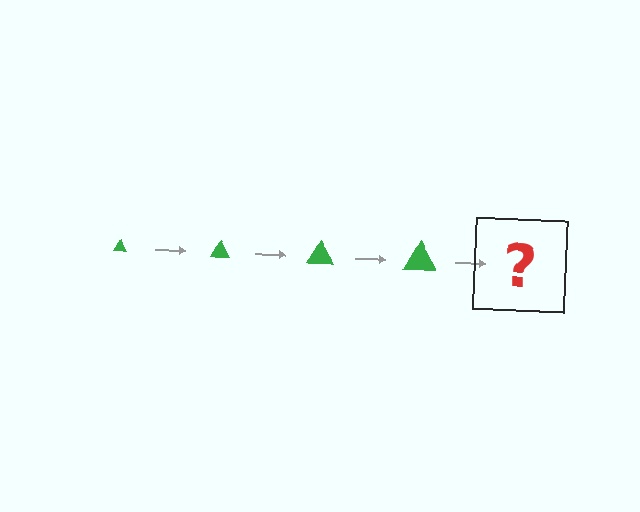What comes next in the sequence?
The next element should be a green triangle, larger than the previous one.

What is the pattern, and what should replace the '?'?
The pattern is that the triangle gets progressively larger each step. The '?' should be a green triangle, larger than the previous one.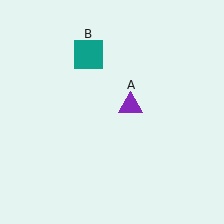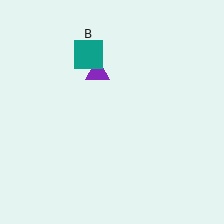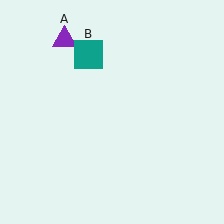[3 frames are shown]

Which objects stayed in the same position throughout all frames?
Teal square (object B) remained stationary.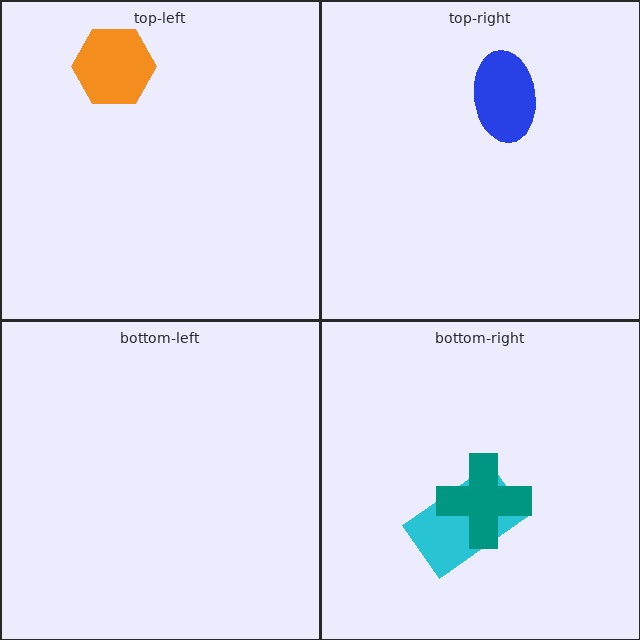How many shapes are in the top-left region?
1.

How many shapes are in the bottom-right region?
2.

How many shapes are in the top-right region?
1.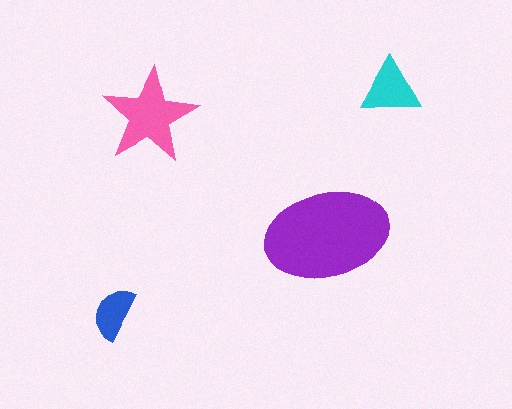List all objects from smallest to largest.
The blue semicircle, the cyan triangle, the pink star, the purple ellipse.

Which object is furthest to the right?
The cyan triangle is rightmost.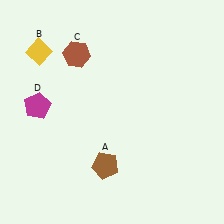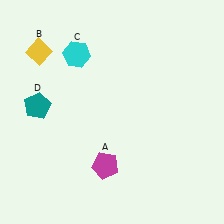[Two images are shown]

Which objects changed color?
A changed from brown to magenta. C changed from brown to cyan. D changed from magenta to teal.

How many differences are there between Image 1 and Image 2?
There are 3 differences between the two images.